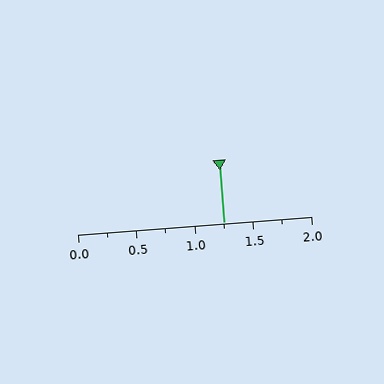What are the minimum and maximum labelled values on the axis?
The axis runs from 0.0 to 2.0.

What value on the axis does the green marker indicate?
The marker indicates approximately 1.25.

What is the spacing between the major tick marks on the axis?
The major ticks are spaced 0.5 apart.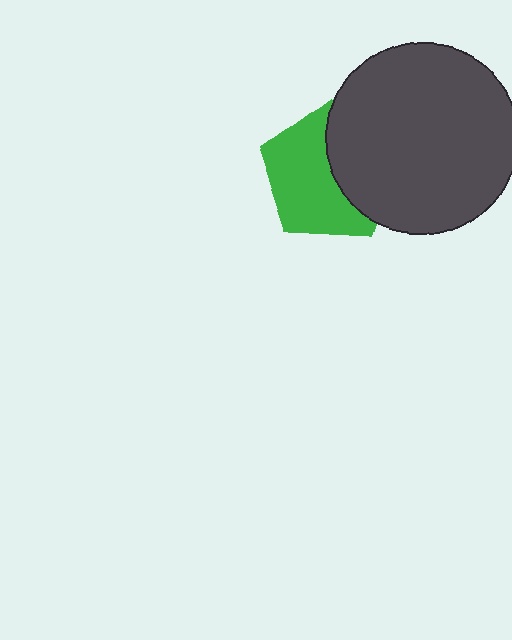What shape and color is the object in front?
The object in front is a dark gray circle.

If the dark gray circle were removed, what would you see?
You would see the complete green pentagon.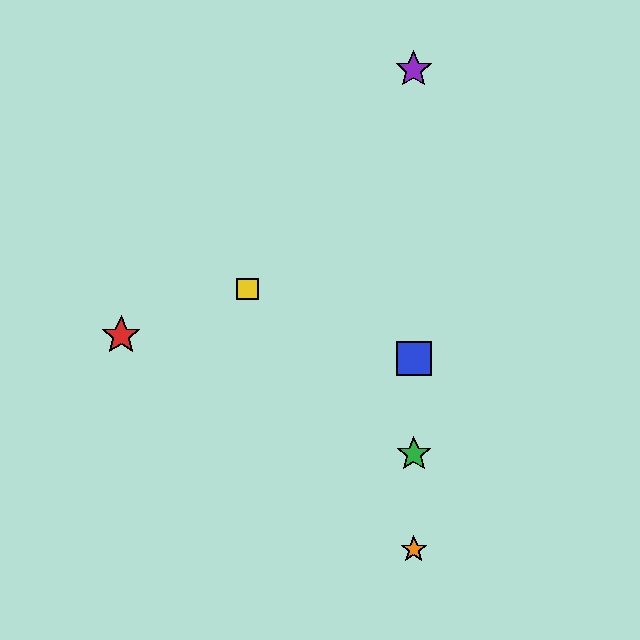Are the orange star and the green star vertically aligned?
Yes, both are at x≈414.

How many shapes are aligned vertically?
4 shapes (the blue square, the green star, the purple star, the orange star) are aligned vertically.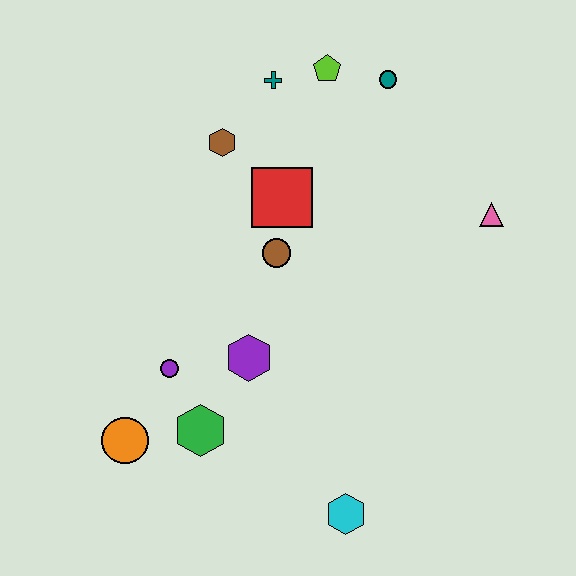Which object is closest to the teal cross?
The lime pentagon is closest to the teal cross.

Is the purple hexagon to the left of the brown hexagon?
No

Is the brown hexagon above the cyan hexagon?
Yes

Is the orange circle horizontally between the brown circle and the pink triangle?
No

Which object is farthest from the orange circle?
The teal circle is farthest from the orange circle.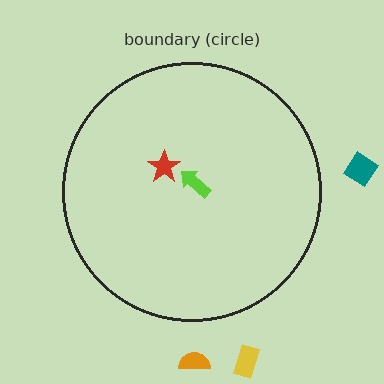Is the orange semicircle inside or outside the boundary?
Outside.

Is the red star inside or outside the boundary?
Inside.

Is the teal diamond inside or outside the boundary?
Outside.